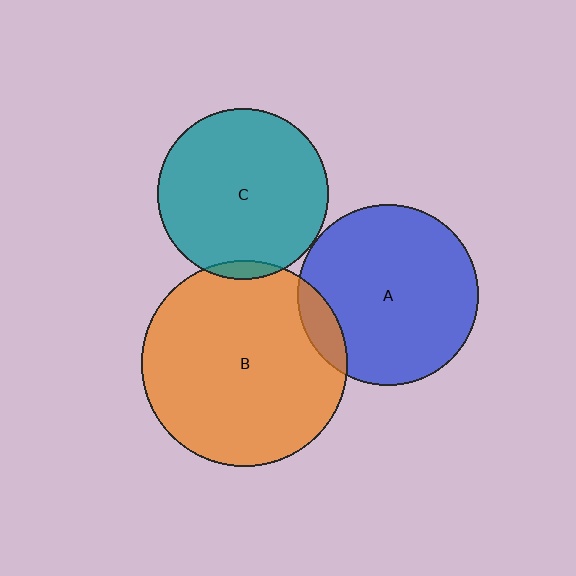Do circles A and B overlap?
Yes.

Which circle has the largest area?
Circle B (orange).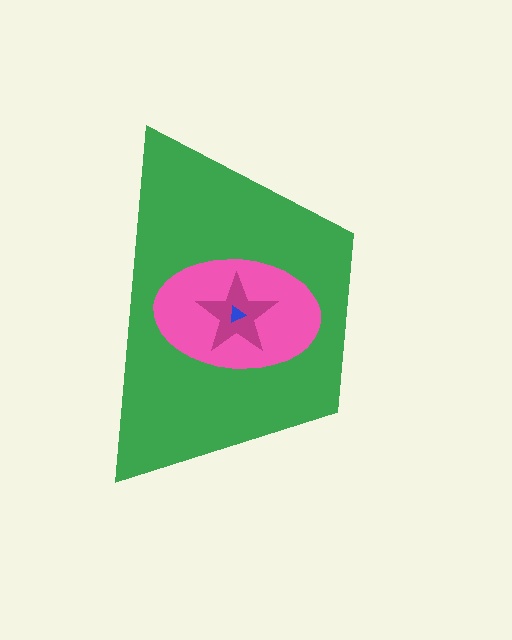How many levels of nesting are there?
4.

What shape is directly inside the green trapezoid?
The pink ellipse.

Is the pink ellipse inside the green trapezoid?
Yes.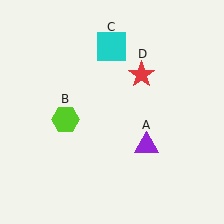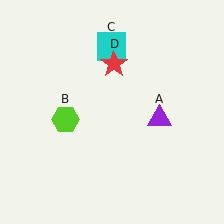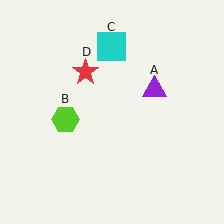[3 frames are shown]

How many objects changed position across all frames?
2 objects changed position: purple triangle (object A), red star (object D).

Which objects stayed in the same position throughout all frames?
Lime hexagon (object B) and cyan square (object C) remained stationary.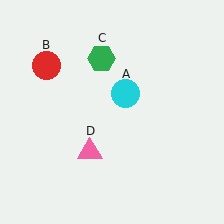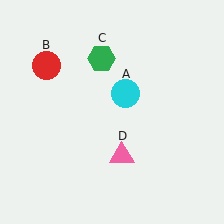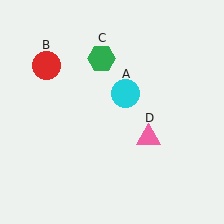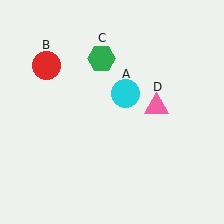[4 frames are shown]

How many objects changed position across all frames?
1 object changed position: pink triangle (object D).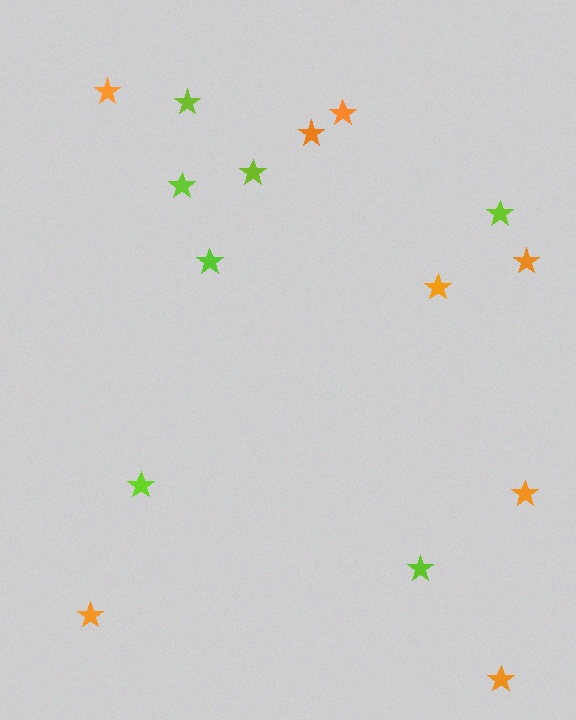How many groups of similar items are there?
There are 2 groups: one group of orange stars (8) and one group of lime stars (7).